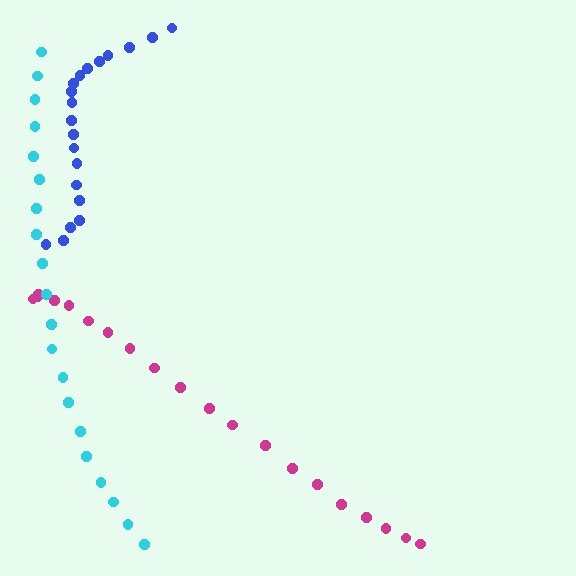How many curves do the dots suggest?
There are 3 distinct paths.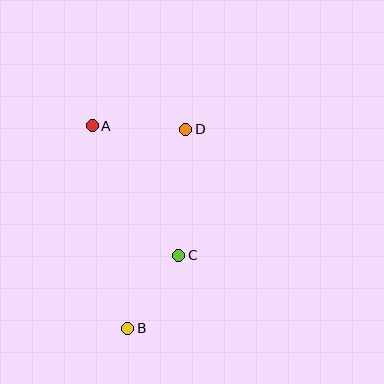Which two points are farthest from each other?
Points B and D are farthest from each other.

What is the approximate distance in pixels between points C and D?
The distance between C and D is approximately 126 pixels.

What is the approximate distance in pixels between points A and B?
The distance between A and B is approximately 206 pixels.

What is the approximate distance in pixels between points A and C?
The distance between A and C is approximately 156 pixels.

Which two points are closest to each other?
Points B and C are closest to each other.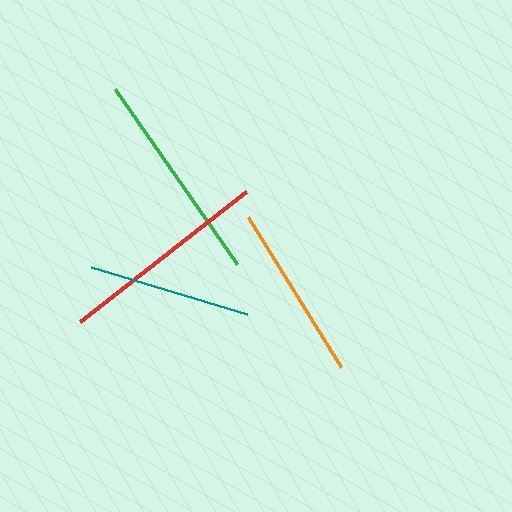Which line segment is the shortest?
The teal line is the shortest at approximately 163 pixels.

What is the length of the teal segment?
The teal segment is approximately 163 pixels long.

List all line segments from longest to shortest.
From longest to shortest: green, red, orange, teal.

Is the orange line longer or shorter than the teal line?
The orange line is longer than the teal line.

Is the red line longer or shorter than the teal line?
The red line is longer than the teal line.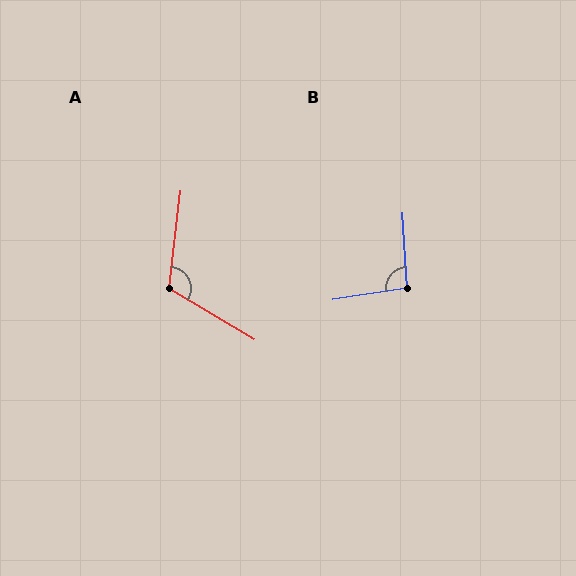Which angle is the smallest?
B, at approximately 95 degrees.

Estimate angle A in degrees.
Approximately 114 degrees.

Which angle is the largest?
A, at approximately 114 degrees.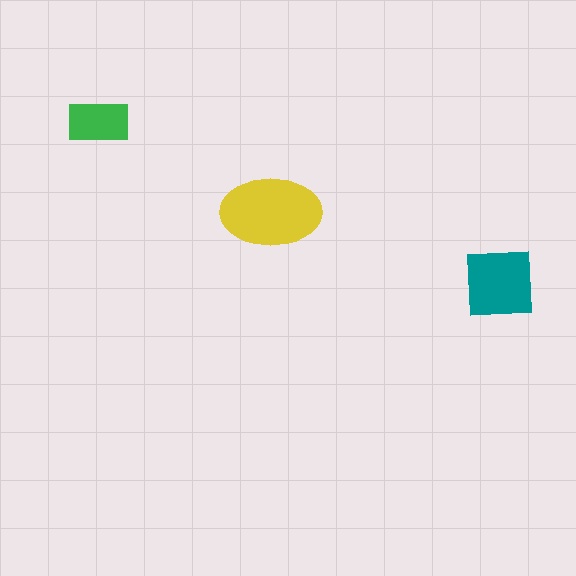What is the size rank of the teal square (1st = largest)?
2nd.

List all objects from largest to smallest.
The yellow ellipse, the teal square, the green rectangle.